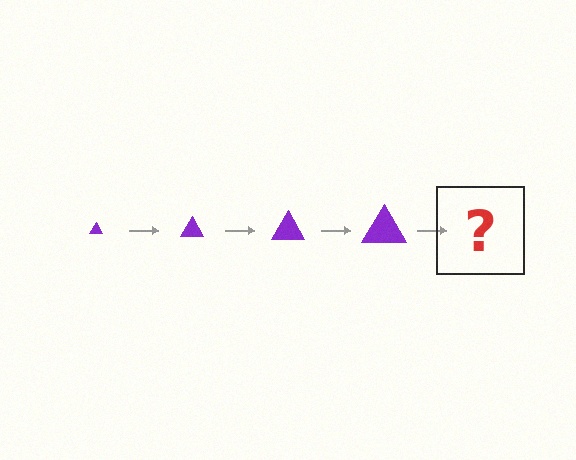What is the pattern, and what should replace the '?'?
The pattern is that the triangle gets progressively larger each step. The '?' should be a purple triangle, larger than the previous one.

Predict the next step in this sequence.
The next step is a purple triangle, larger than the previous one.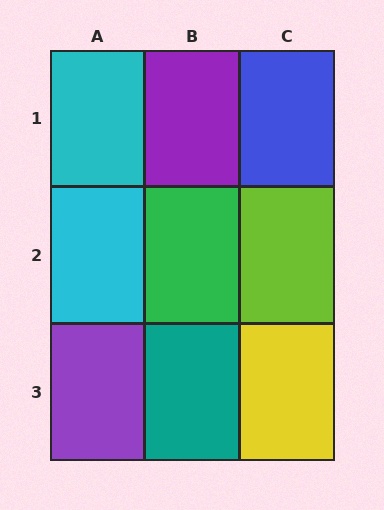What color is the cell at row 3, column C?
Yellow.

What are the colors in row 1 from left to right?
Cyan, purple, blue.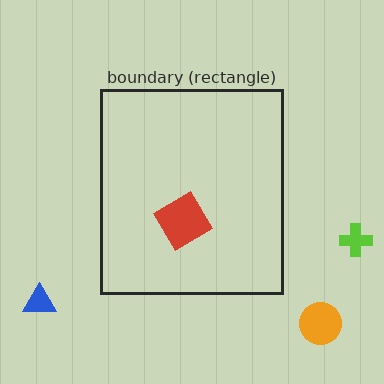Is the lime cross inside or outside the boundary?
Outside.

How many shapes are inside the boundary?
1 inside, 3 outside.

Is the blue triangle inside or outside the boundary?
Outside.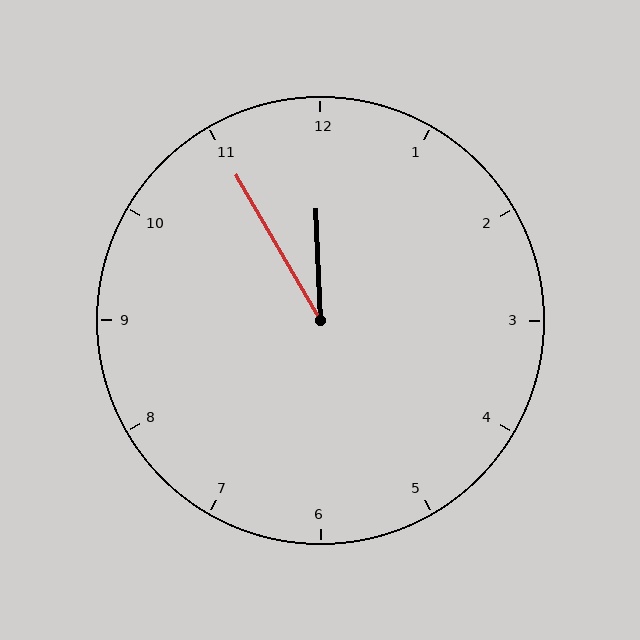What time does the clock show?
11:55.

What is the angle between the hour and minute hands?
Approximately 28 degrees.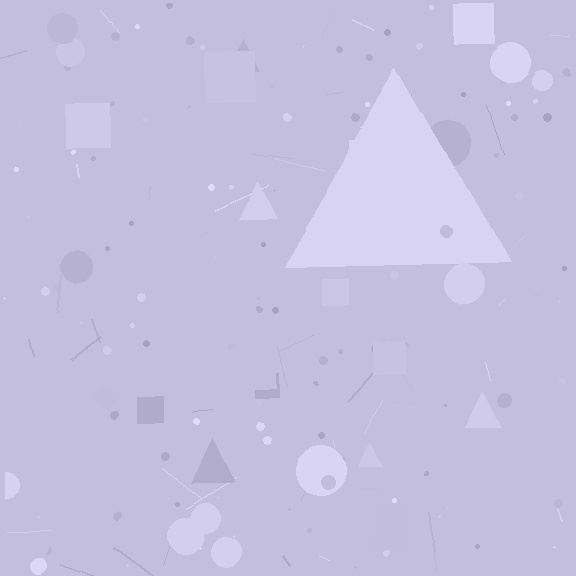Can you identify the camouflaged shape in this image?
The camouflaged shape is a triangle.